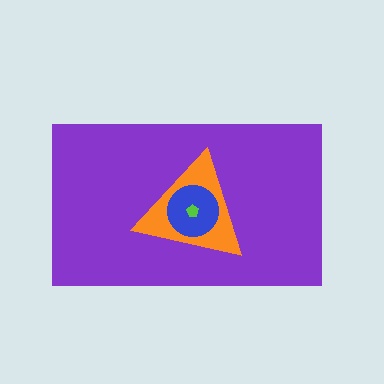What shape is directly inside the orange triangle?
The blue circle.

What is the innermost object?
The lime pentagon.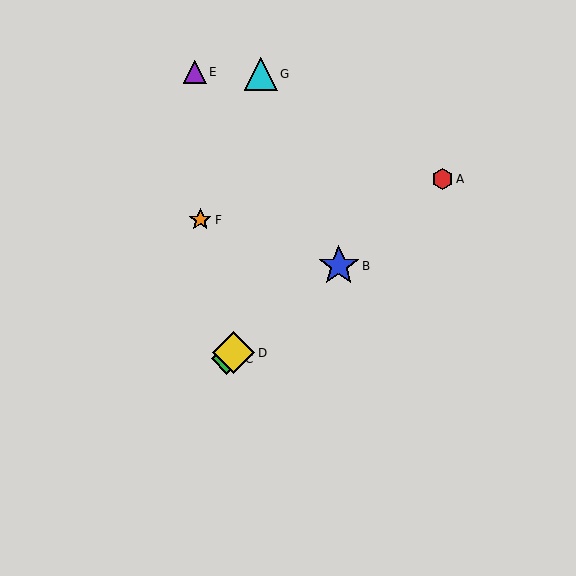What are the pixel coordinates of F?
Object F is at (200, 220).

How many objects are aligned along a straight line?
4 objects (A, B, C, D) are aligned along a straight line.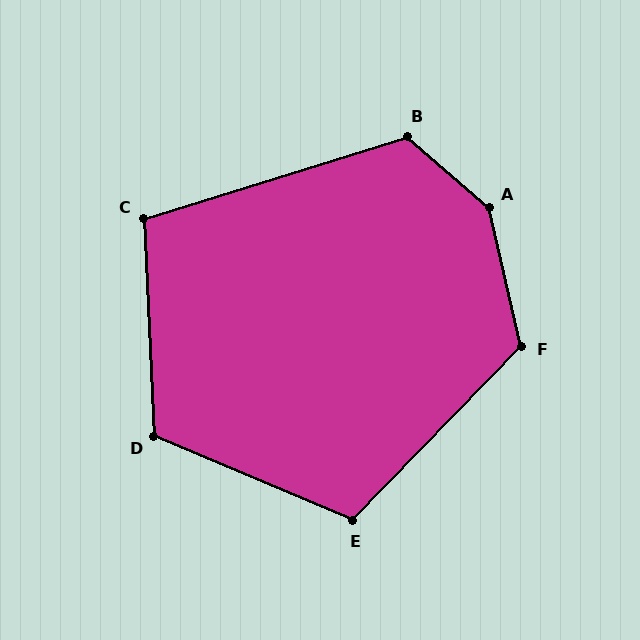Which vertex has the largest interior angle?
A, at approximately 144 degrees.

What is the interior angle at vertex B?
Approximately 122 degrees (obtuse).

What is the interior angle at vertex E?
Approximately 111 degrees (obtuse).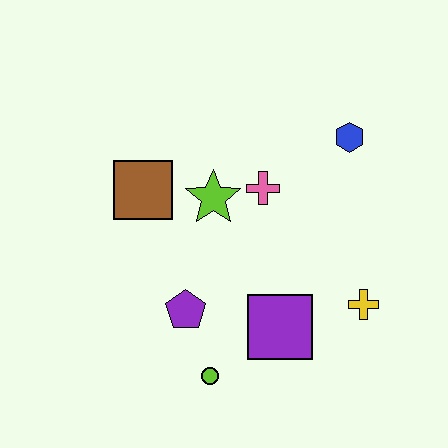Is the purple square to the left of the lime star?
No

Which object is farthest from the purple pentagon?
The blue hexagon is farthest from the purple pentagon.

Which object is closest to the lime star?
The pink cross is closest to the lime star.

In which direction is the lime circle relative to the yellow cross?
The lime circle is to the left of the yellow cross.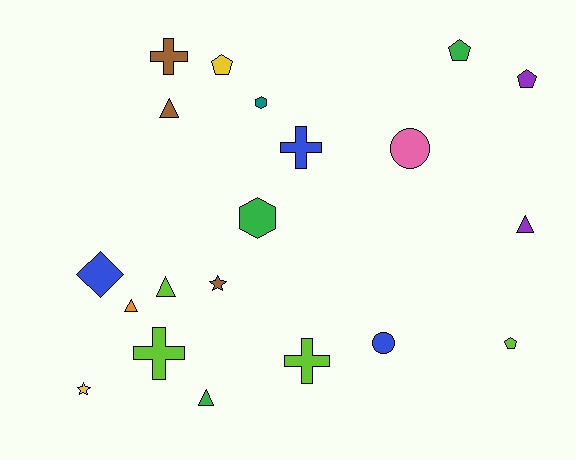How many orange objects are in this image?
There is 1 orange object.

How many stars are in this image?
There are 2 stars.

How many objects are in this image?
There are 20 objects.